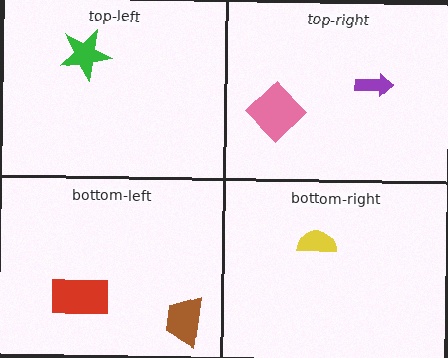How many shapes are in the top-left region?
1.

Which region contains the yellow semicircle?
The bottom-right region.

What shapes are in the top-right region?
The purple arrow, the pink diamond.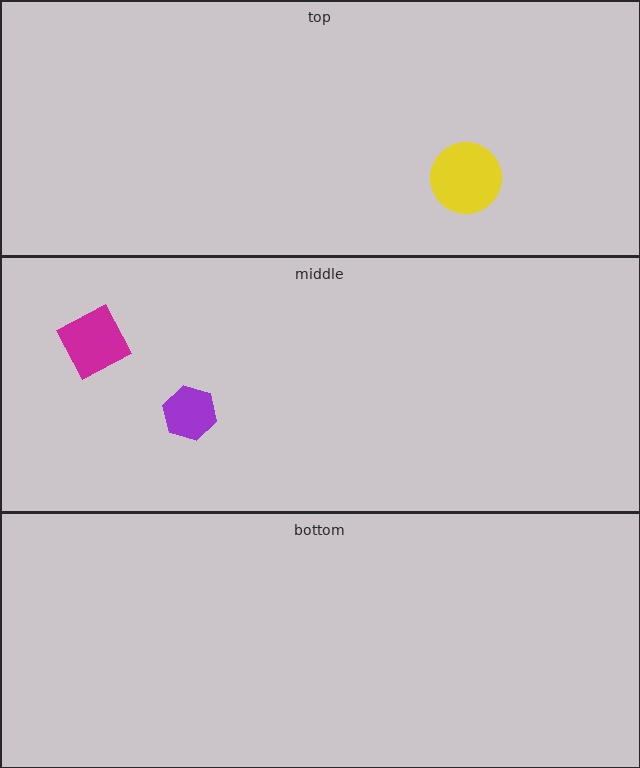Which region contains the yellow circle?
The top region.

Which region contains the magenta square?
The middle region.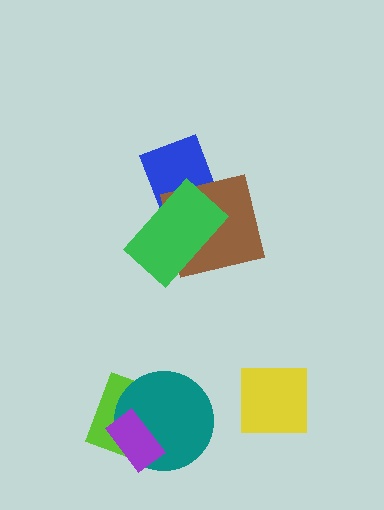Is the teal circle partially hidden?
Yes, it is partially covered by another shape.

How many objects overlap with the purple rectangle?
2 objects overlap with the purple rectangle.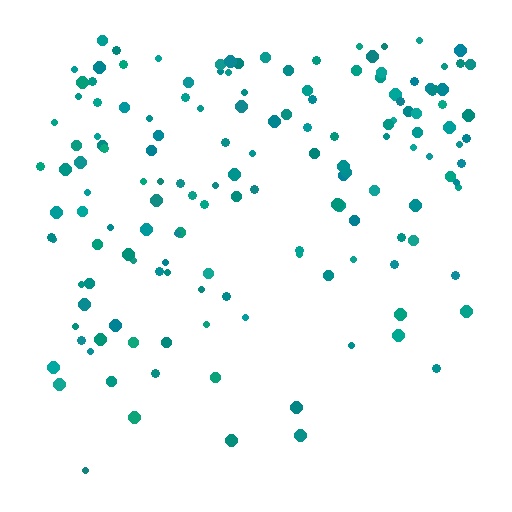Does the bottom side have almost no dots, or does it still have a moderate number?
Still a moderate number, just noticeably fewer than the top.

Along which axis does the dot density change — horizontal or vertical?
Vertical.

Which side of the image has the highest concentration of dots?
The top.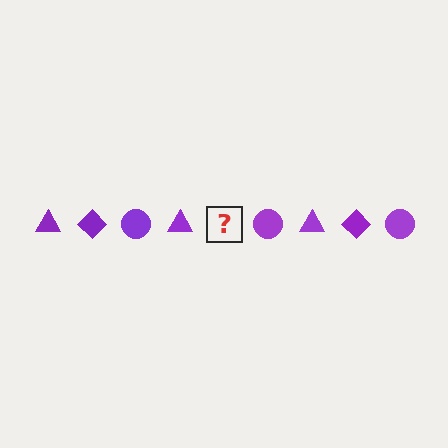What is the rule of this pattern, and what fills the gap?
The rule is that the pattern cycles through triangle, diamond, circle shapes in purple. The gap should be filled with a purple diamond.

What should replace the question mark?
The question mark should be replaced with a purple diamond.